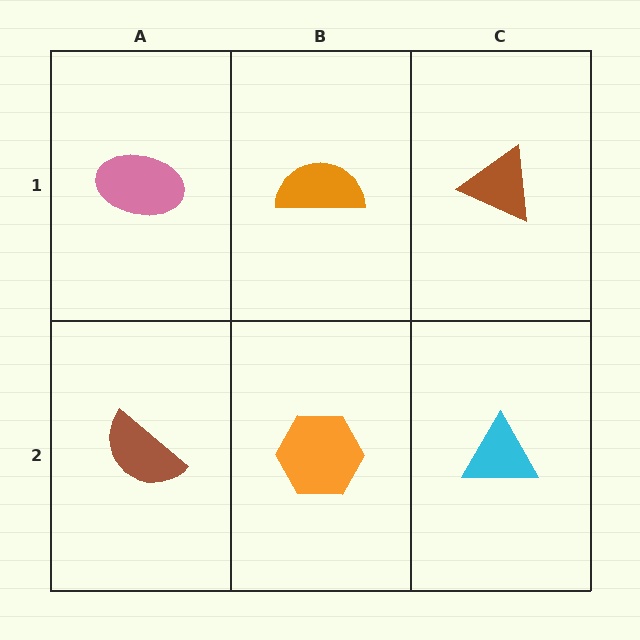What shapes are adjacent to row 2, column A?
A pink ellipse (row 1, column A), an orange hexagon (row 2, column B).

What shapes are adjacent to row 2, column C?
A brown triangle (row 1, column C), an orange hexagon (row 2, column B).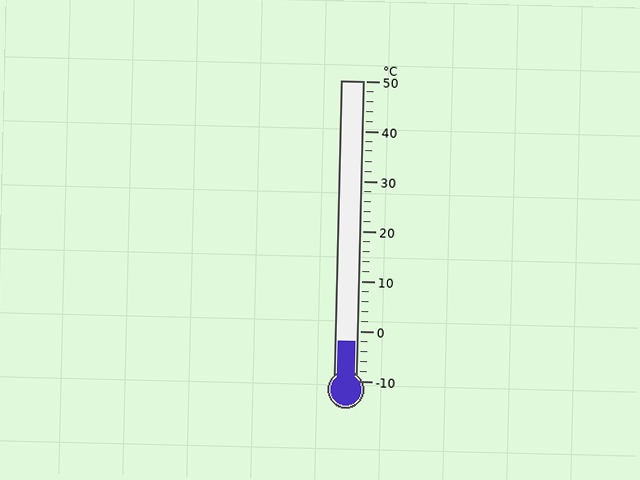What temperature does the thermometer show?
The thermometer shows approximately -2°C.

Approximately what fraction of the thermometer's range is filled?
The thermometer is filled to approximately 15% of its range.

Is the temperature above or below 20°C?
The temperature is below 20°C.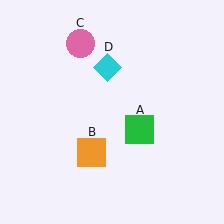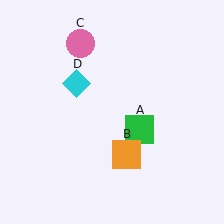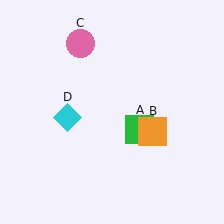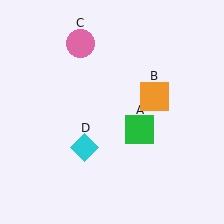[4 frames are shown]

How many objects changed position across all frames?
2 objects changed position: orange square (object B), cyan diamond (object D).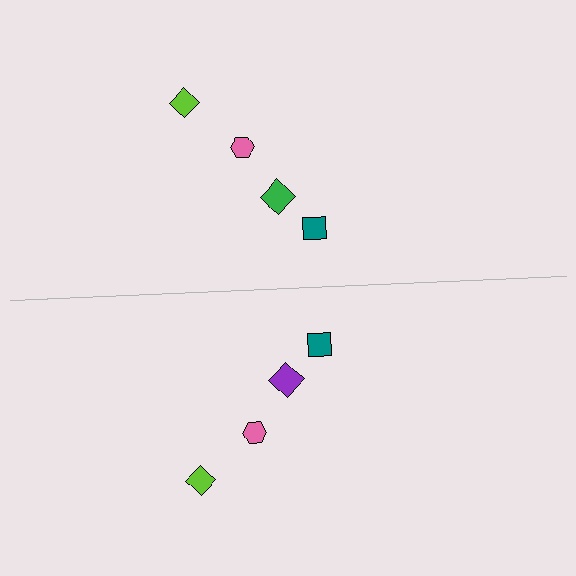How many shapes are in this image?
There are 8 shapes in this image.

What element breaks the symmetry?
The purple diamond on the bottom side breaks the symmetry — its mirror counterpart is green.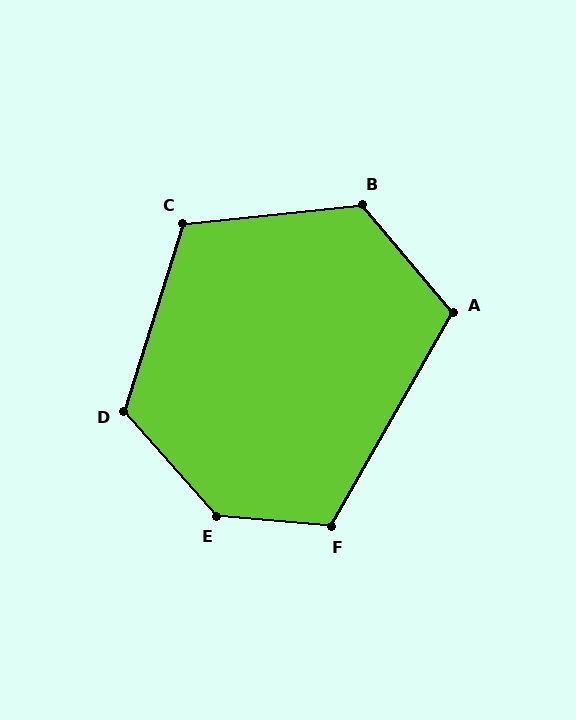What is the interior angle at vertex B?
Approximately 124 degrees (obtuse).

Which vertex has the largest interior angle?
E, at approximately 136 degrees.